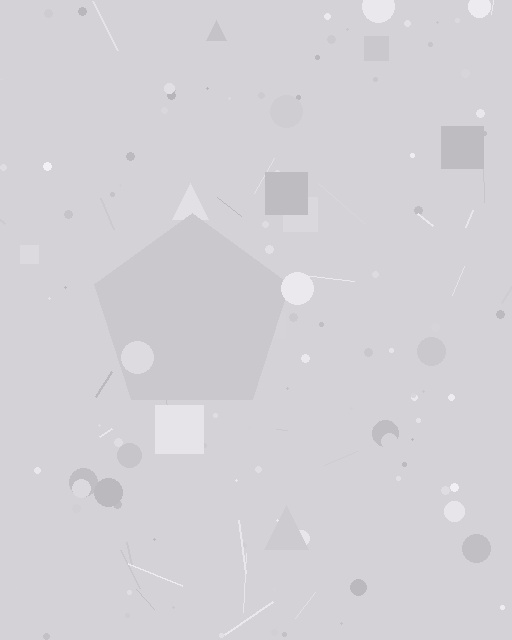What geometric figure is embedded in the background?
A pentagon is embedded in the background.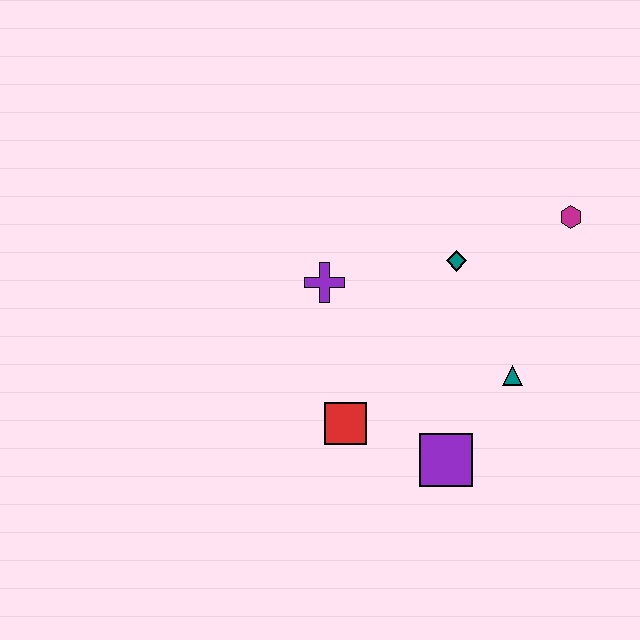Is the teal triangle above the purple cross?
No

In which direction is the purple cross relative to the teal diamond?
The purple cross is to the left of the teal diamond.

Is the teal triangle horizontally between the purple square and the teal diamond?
No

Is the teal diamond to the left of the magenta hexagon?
Yes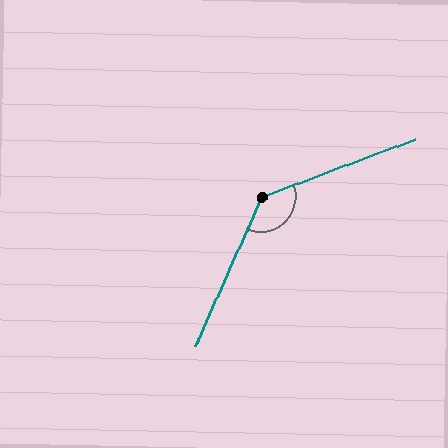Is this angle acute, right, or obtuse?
It is obtuse.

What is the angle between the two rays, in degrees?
Approximately 135 degrees.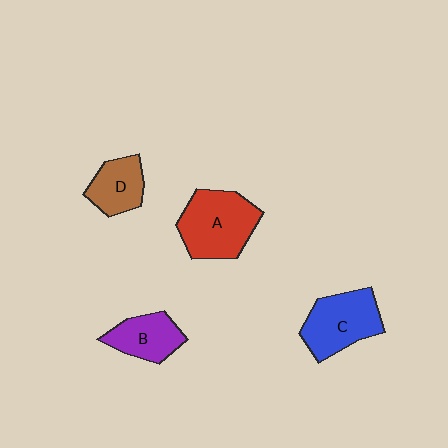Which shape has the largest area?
Shape A (red).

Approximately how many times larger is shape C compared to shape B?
Approximately 1.4 times.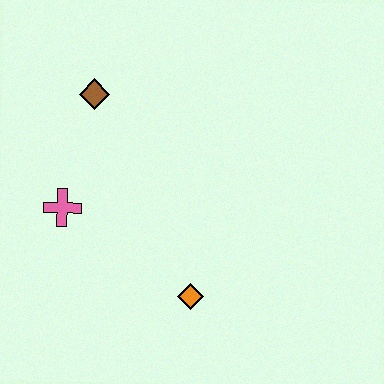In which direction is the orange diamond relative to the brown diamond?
The orange diamond is below the brown diamond.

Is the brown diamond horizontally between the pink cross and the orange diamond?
Yes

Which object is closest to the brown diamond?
The pink cross is closest to the brown diamond.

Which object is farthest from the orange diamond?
The brown diamond is farthest from the orange diamond.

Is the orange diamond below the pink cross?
Yes